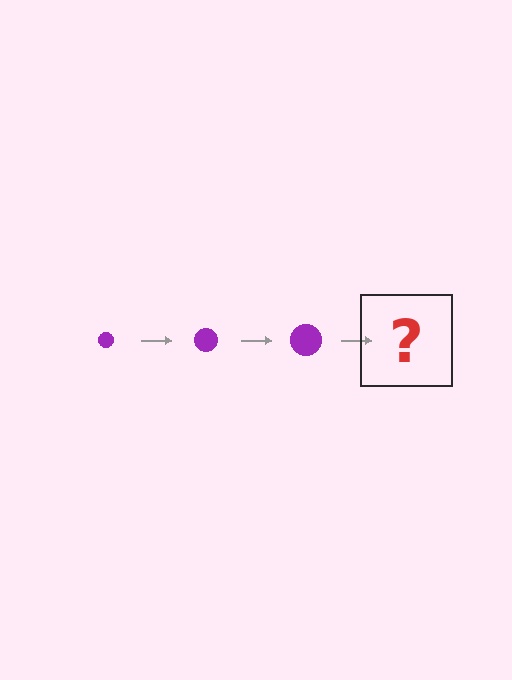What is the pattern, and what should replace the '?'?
The pattern is that the circle gets progressively larger each step. The '?' should be a purple circle, larger than the previous one.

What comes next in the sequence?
The next element should be a purple circle, larger than the previous one.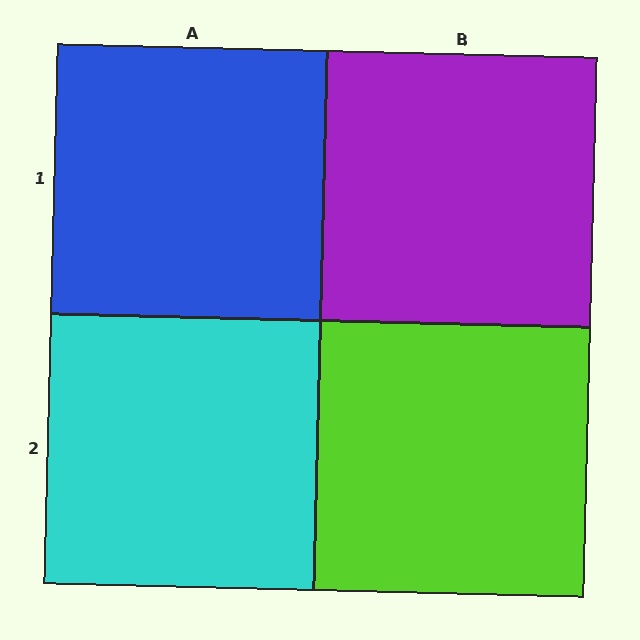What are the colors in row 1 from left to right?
Blue, purple.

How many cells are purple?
1 cell is purple.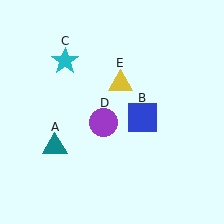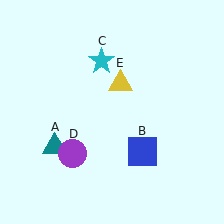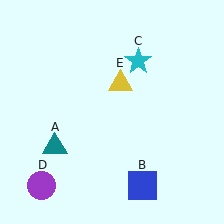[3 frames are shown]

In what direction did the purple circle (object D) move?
The purple circle (object D) moved down and to the left.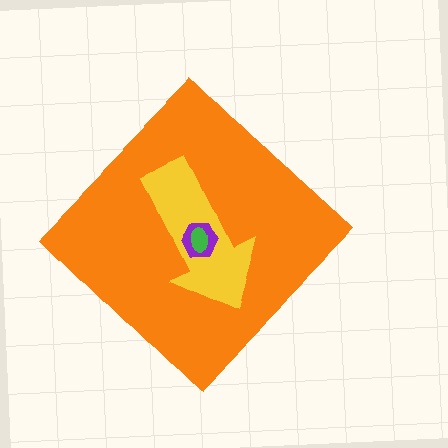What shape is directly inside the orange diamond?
The yellow arrow.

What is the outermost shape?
The orange diamond.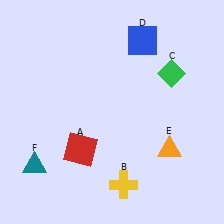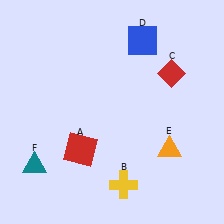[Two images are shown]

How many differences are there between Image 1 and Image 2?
There is 1 difference between the two images.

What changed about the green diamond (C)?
In Image 1, C is green. In Image 2, it changed to red.